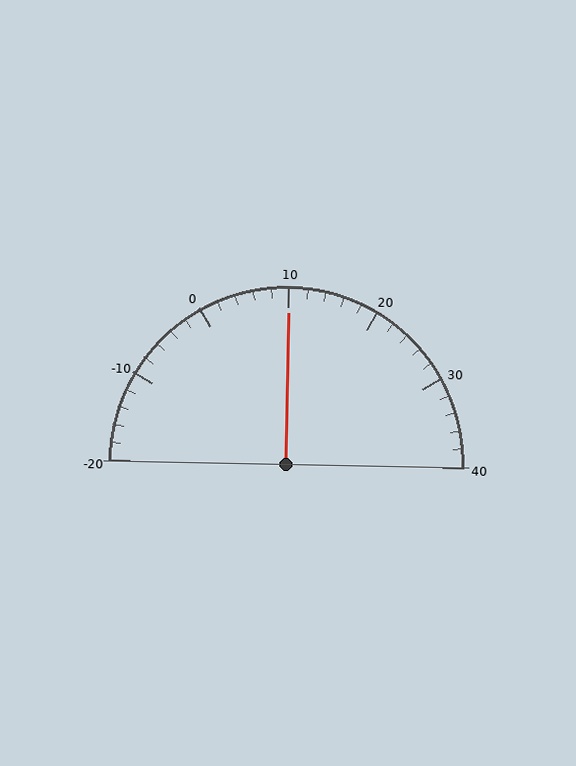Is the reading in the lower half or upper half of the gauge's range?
The reading is in the upper half of the range (-20 to 40).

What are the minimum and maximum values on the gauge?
The gauge ranges from -20 to 40.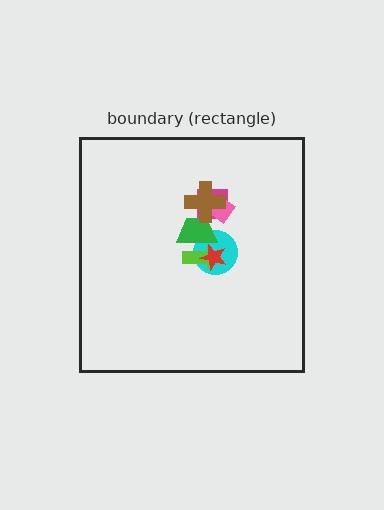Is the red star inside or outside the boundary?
Inside.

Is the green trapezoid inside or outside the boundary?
Inside.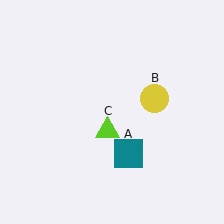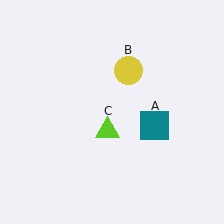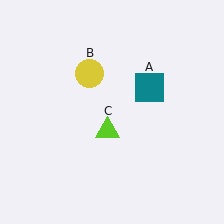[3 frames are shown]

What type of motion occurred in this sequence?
The teal square (object A), yellow circle (object B) rotated counterclockwise around the center of the scene.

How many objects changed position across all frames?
2 objects changed position: teal square (object A), yellow circle (object B).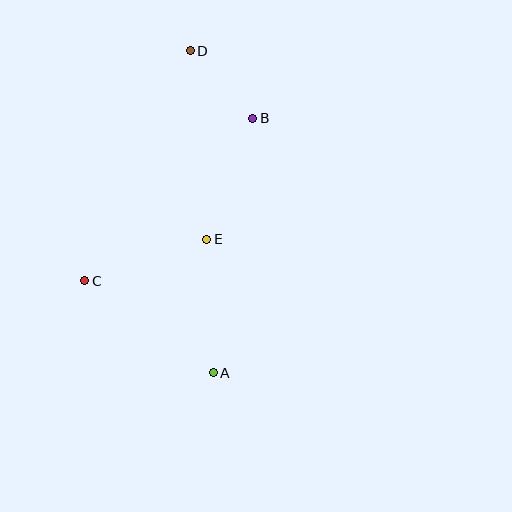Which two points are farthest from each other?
Points A and D are farthest from each other.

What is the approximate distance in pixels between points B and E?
The distance between B and E is approximately 130 pixels.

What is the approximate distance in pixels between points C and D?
The distance between C and D is approximately 254 pixels.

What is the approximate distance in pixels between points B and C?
The distance between B and C is approximately 234 pixels.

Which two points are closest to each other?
Points B and D are closest to each other.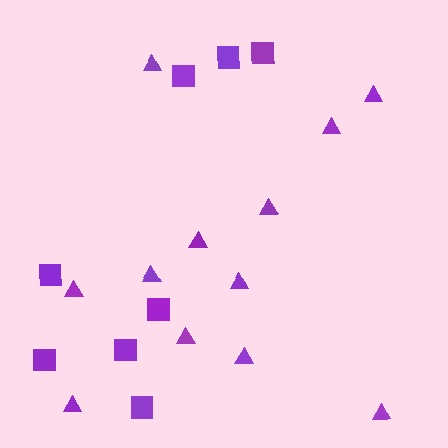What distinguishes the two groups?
There are 2 groups: one group of squares (8) and one group of triangles (12).